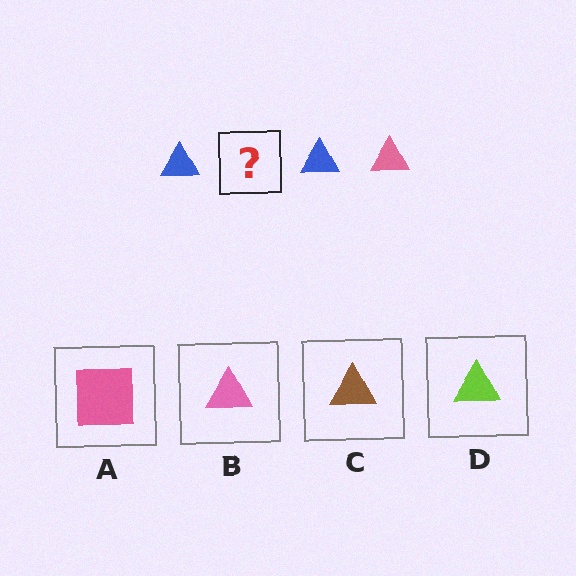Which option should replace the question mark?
Option B.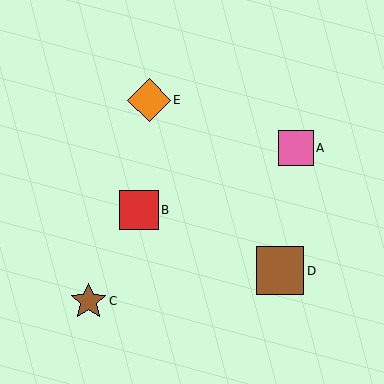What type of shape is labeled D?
Shape D is a brown square.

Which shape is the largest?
The brown square (labeled D) is the largest.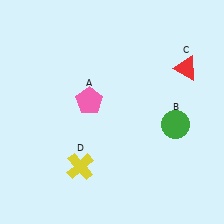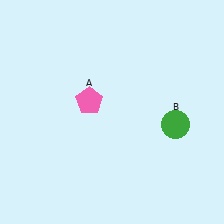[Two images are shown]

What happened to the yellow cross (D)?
The yellow cross (D) was removed in Image 2. It was in the bottom-left area of Image 1.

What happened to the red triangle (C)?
The red triangle (C) was removed in Image 2. It was in the top-right area of Image 1.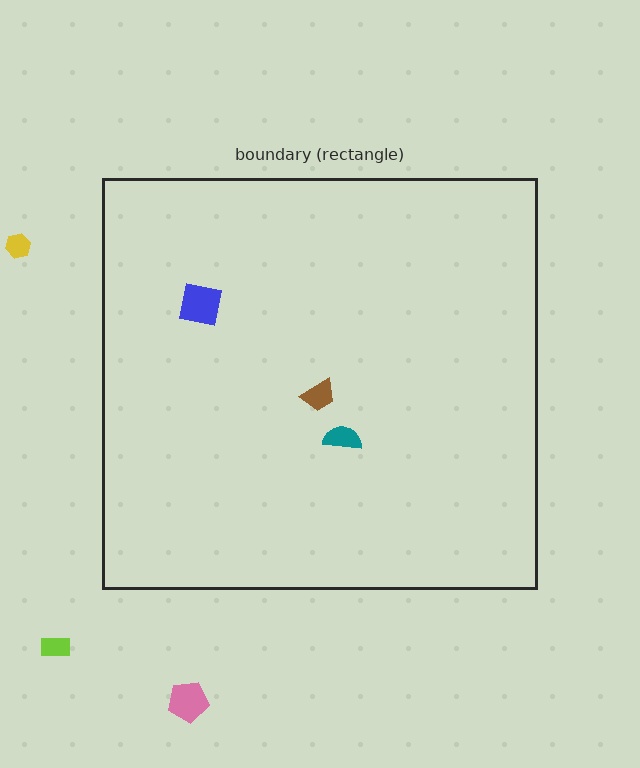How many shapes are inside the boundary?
3 inside, 3 outside.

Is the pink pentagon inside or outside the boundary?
Outside.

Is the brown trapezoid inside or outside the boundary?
Inside.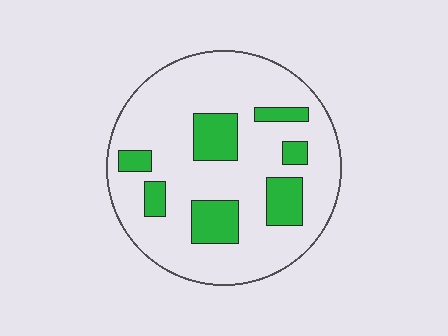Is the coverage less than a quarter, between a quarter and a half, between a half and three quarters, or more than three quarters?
Less than a quarter.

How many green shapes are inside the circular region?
7.